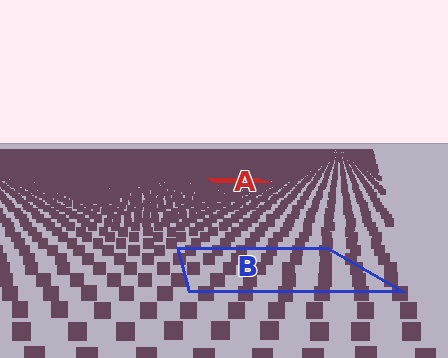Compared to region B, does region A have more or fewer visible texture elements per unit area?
Region A has more texture elements per unit area — they are packed more densely because it is farther away.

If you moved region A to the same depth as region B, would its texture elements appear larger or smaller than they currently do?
They would appear larger. At a closer depth, the same texture elements are projected at a bigger on-screen size.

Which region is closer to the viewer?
Region B is closer. The texture elements there are larger and more spread out.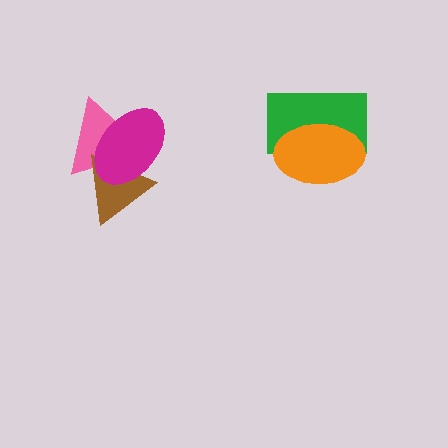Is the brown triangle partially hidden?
Yes, it is partially covered by another shape.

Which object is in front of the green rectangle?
The orange ellipse is in front of the green rectangle.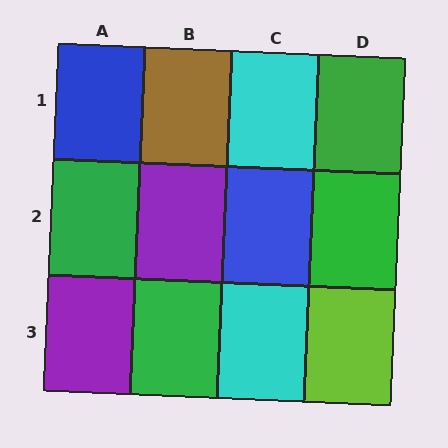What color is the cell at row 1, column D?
Green.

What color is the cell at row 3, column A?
Purple.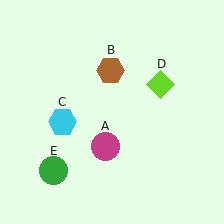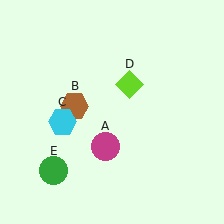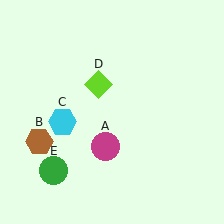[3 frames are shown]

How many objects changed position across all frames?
2 objects changed position: brown hexagon (object B), lime diamond (object D).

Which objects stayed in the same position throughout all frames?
Magenta circle (object A) and cyan hexagon (object C) and green circle (object E) remained stationary.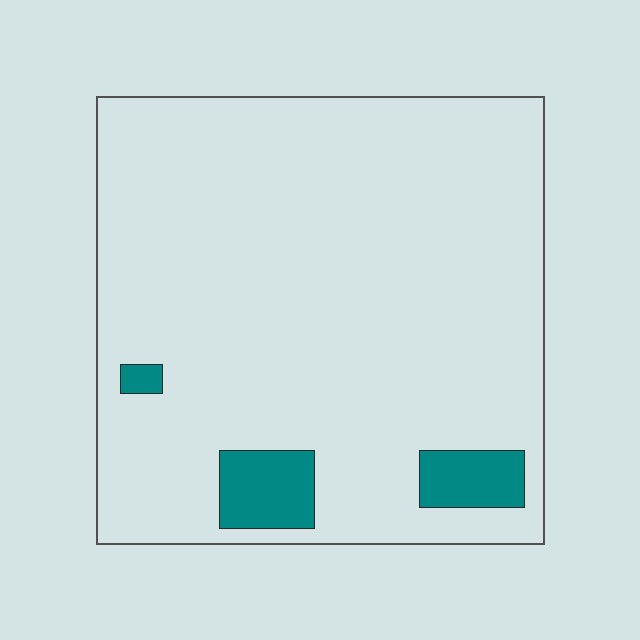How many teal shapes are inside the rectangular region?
3.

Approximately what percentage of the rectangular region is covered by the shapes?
Approximately 5%.